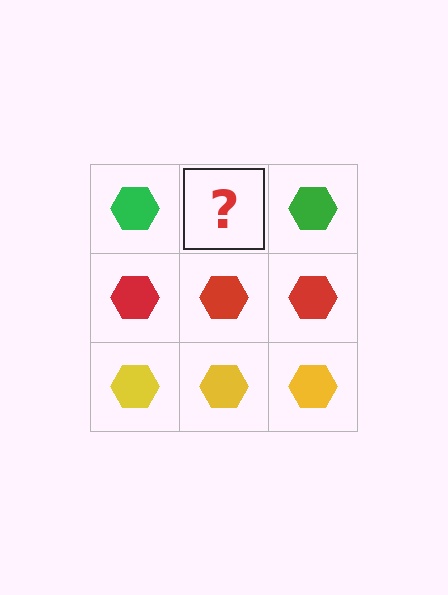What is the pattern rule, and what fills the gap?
The rule is that each row has a consistent color. The gap should be filled with a green hexagon.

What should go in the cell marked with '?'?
The missing cell should contain a green hexagon.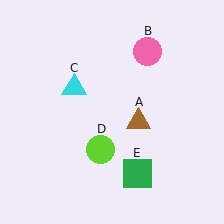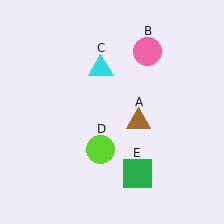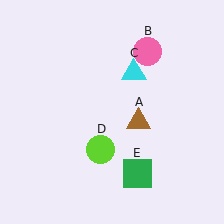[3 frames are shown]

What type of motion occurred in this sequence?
The cyan triangle (object C) rotated clockwise around the center of the scene.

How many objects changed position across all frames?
1 object changed position: cyan triangle (object C).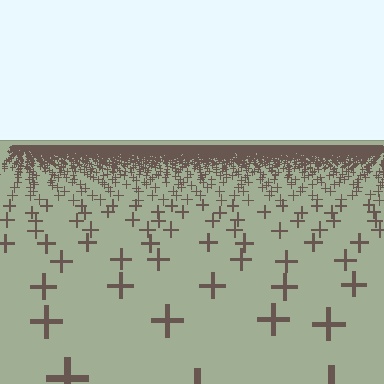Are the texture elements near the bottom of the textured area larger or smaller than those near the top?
Larger. Near the bottom, elements are closer to the viewer and appear at a bigger on-screen size.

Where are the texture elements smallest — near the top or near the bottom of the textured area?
Near the top.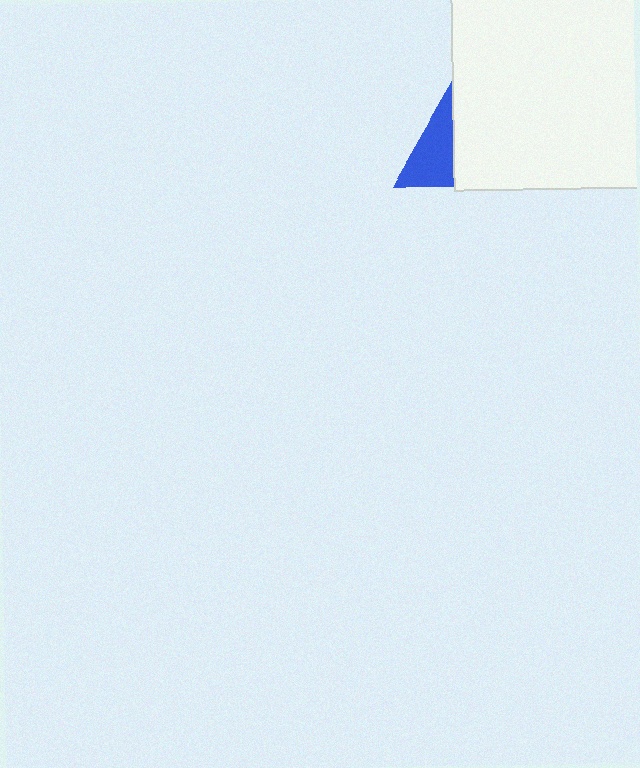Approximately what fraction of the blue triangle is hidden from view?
Roughly 56% of the blue triangle is hidden behind the white rectangle.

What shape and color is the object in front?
The object in front is a white rectangle.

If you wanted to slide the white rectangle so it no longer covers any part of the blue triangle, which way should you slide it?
Slide it right — that is the most direct way to separate the two shapes.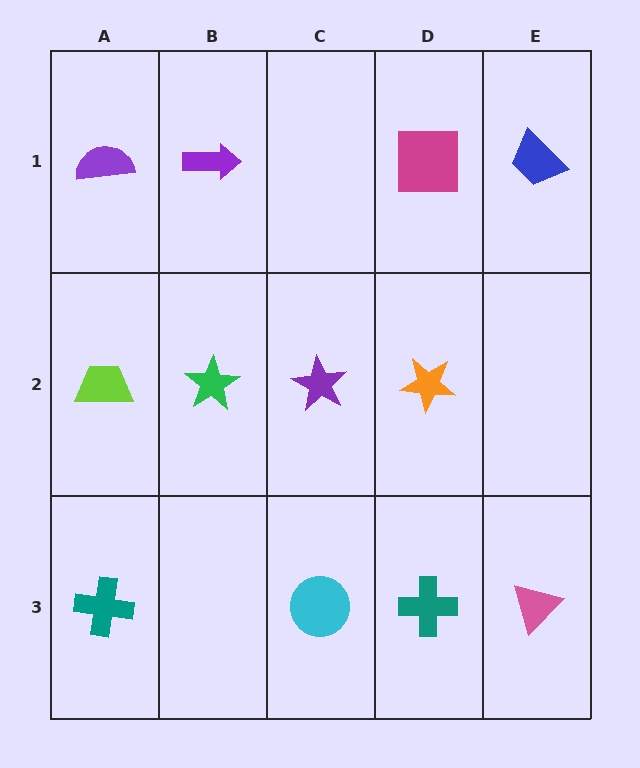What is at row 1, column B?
A purple arrow.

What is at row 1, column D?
A magenta square.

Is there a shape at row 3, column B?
No, that cell is empty.